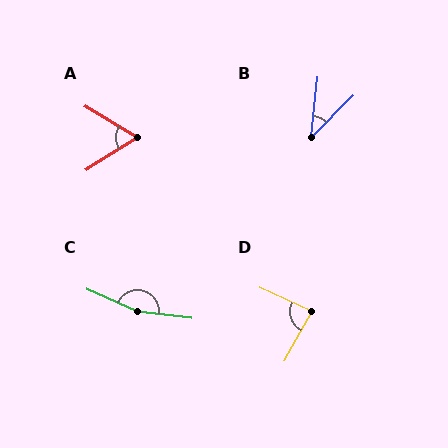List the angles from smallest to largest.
B (39°), A (63°), D (85°), C (163°).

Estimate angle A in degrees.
Approximately 63 degrees.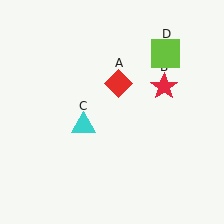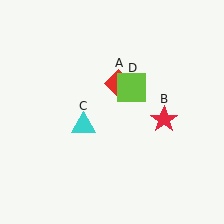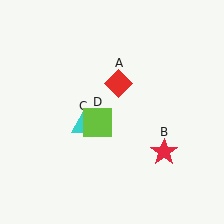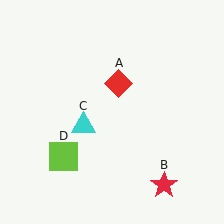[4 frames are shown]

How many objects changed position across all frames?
2 objects changed position: red star (object B), lime square (object D).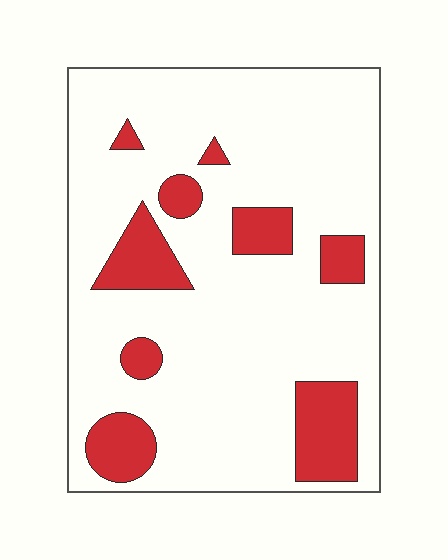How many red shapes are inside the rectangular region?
9.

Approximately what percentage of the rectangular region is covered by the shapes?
Approximately 20%.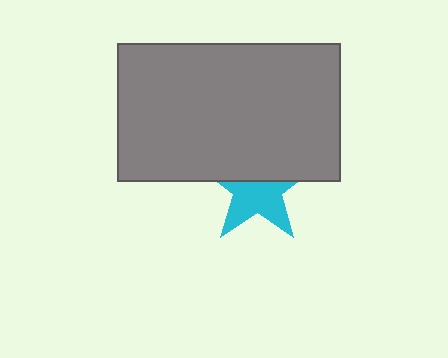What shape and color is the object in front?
The object in front is a gray rectangle.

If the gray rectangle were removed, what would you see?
You would see the complete cyan star.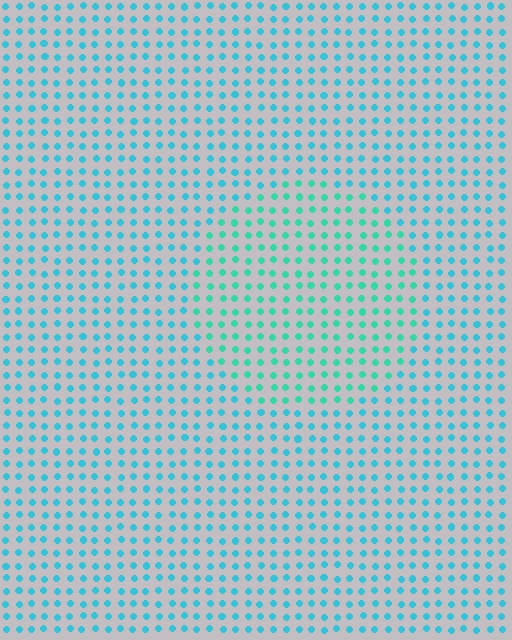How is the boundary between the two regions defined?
The boundary is defined purely by a slight shift in hue (about 27 degrees). Spacing, size, and orientation are identical on both sides.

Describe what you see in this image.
The image is filled with small cyan elements in a uniform arrangement. A circle-shaped region is visible where the elements are tinted to a slightly different hue, forming a subtle color boundary.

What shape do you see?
I see a circle.